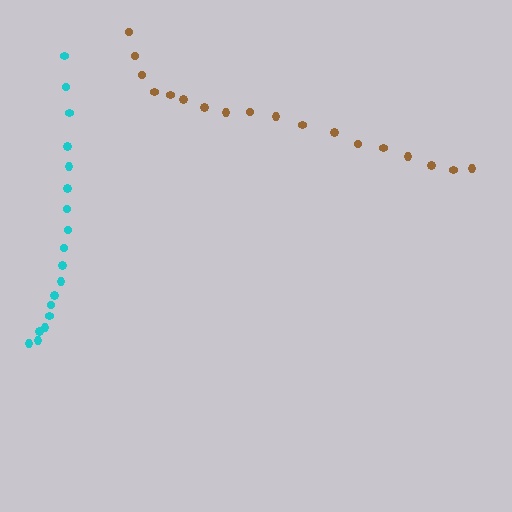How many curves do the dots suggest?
There are 2 distinct paths.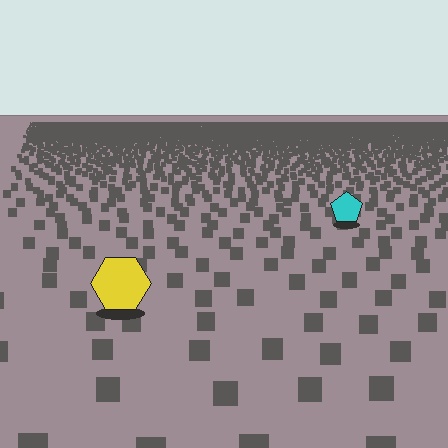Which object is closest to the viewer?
The yellow hexagon is closest. The texture marks near it are larger and more spread out.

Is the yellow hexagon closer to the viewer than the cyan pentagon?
Yes. The yellow hexagon is closer — you can tell from the texture gradient: the ground texture is coarser near it.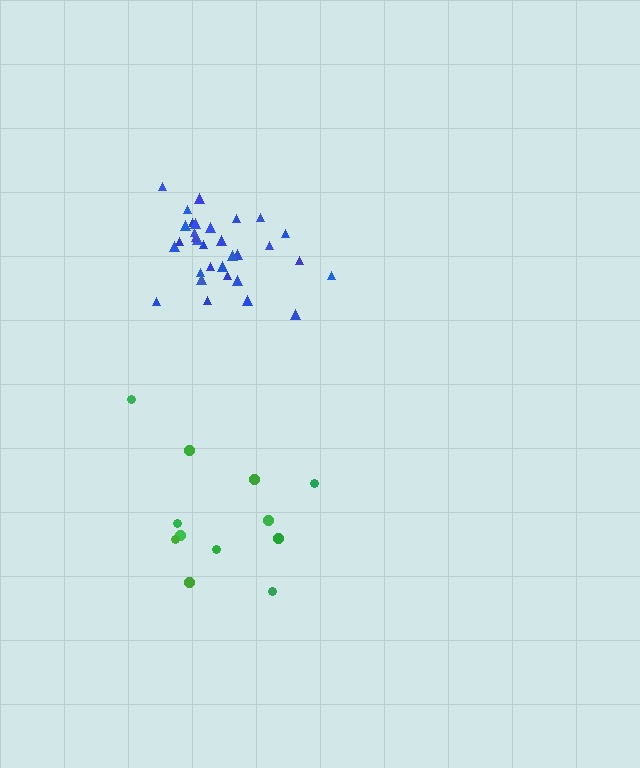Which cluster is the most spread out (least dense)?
Green.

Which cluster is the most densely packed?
Blue.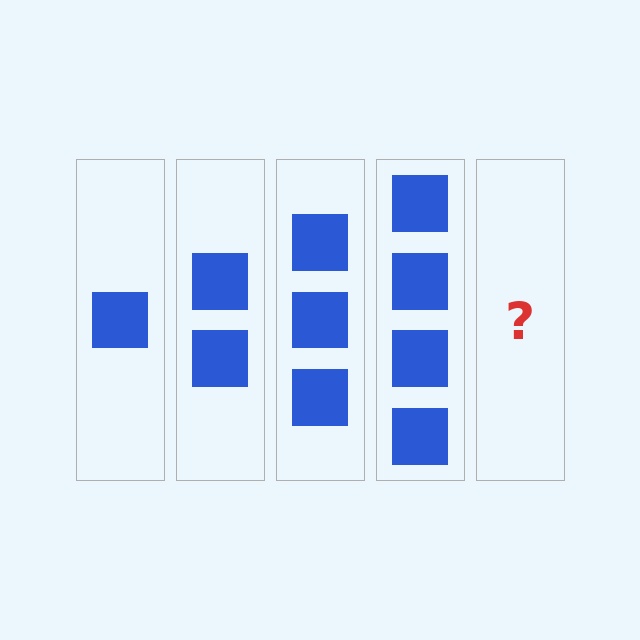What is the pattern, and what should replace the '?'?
The pattern is that each step adds one more square. The '?' should be 5 squares.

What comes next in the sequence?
The next element should be 5 squares.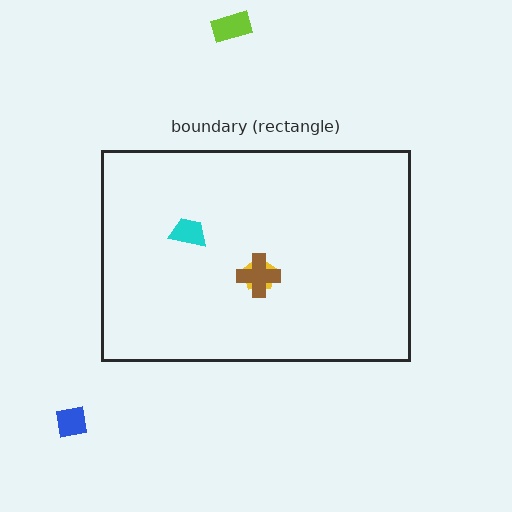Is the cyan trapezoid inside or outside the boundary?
Inside.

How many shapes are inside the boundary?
3 inside, 2 outside.